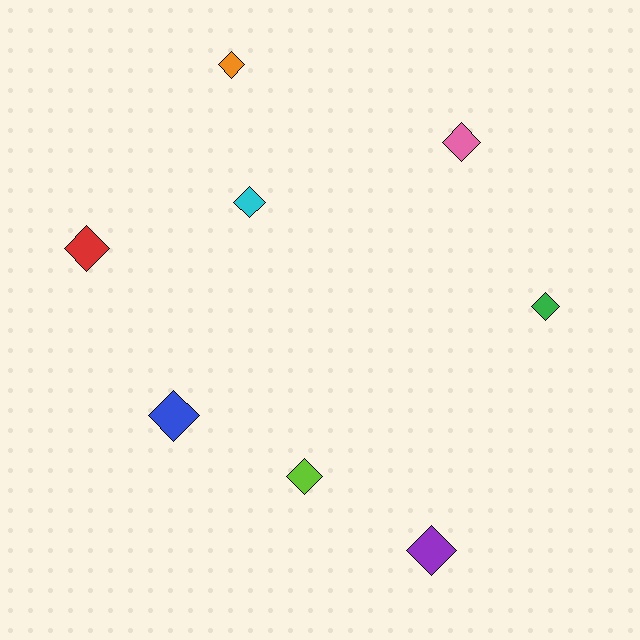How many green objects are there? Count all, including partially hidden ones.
There is 1 green object.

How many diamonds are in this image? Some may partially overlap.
There are 8 diamonds.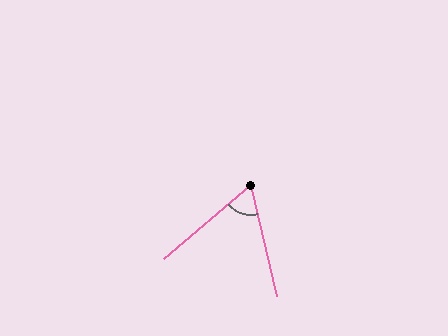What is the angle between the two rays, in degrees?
Approximately 63 degrees.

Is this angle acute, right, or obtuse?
It is acute.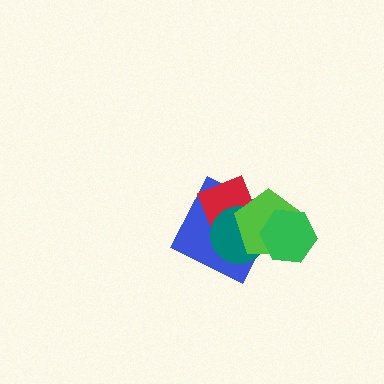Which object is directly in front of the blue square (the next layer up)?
The red diamond is directly in front of the blue square.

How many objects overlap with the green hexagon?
2 objects overlap with the green hexagon.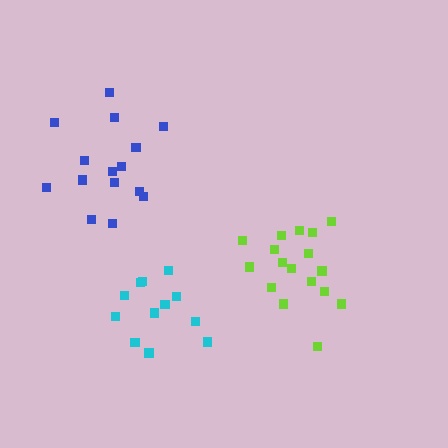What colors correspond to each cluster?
The clusters are colored: blue, cyan, lime.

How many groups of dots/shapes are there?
There are 3 groups.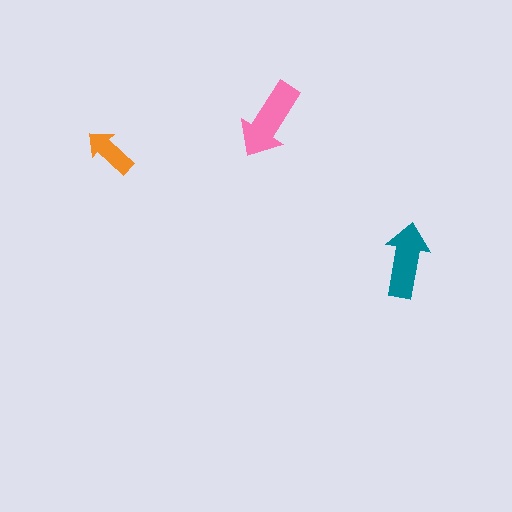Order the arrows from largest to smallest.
the pink one, the teal one, the orange one.